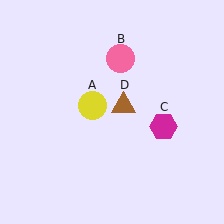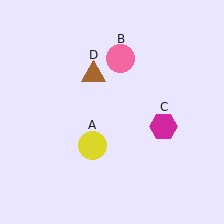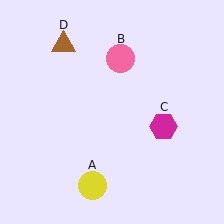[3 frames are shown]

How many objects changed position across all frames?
2 objects changed position: yellow circle (object A), brown triangle (object D).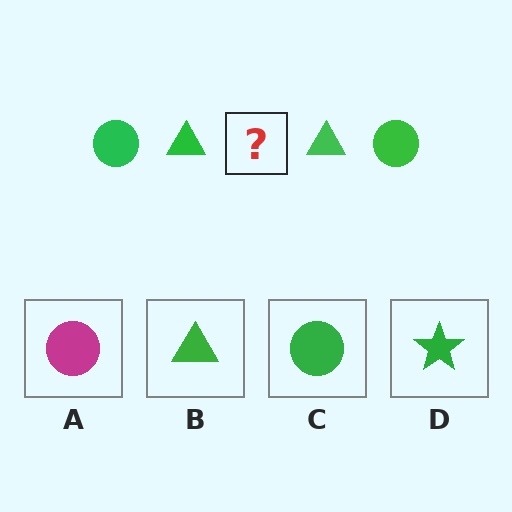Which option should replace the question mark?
Option C.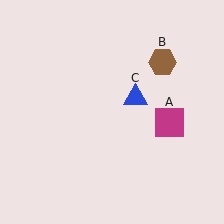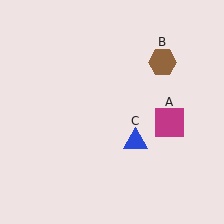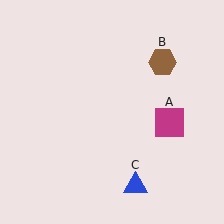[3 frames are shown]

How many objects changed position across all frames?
1 object changed position: blue triangle (object C).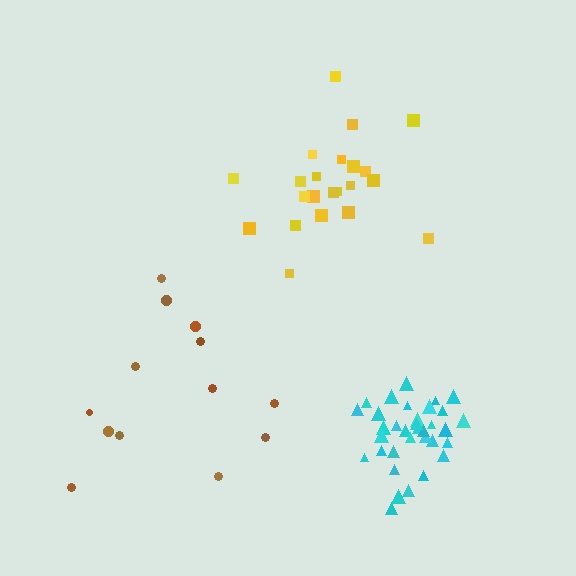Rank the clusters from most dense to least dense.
cyan, yellow, brown.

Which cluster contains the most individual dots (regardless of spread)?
Cyan (34).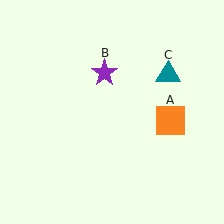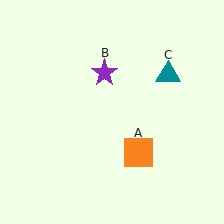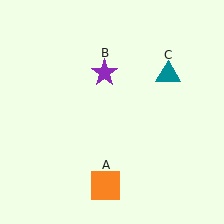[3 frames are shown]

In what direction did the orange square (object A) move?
The orange square (object A) moved down and to the left.